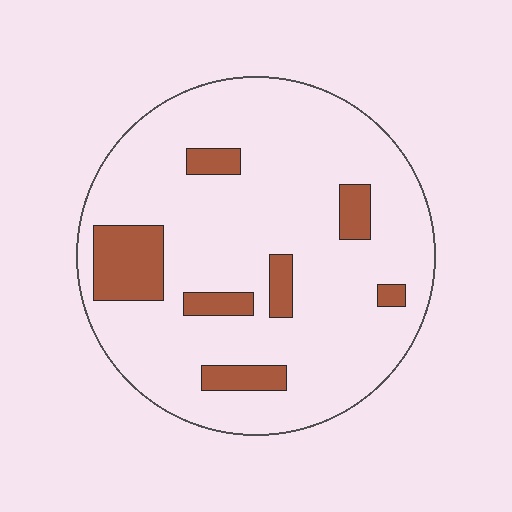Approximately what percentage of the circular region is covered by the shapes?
Approximately 15%.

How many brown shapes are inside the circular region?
7.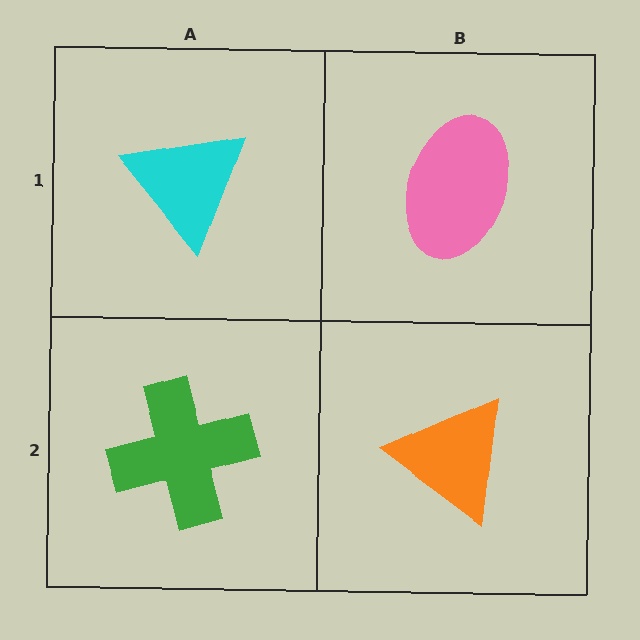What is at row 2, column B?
An orange triangle.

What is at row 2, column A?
A green cross.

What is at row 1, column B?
A pink ellipse.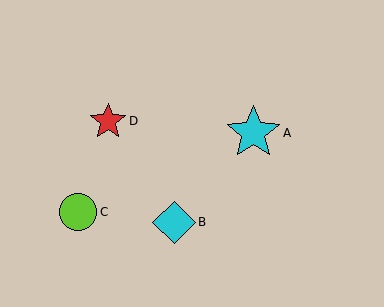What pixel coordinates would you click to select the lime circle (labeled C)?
Click at (78, 212) to select the lime circle C.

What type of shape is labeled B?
Shape B is a cyan diamond.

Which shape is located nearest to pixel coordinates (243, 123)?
The cyan star (labeled A) at (253, 133) is nearest to that location.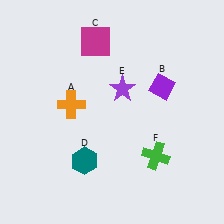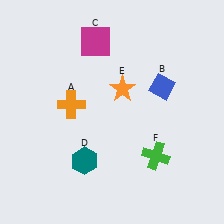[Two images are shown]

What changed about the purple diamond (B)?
In Image 1, B is purple. In Image 2, it changed to blue.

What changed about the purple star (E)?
In Image 1, E is purple. In Image 2, it changed to orange.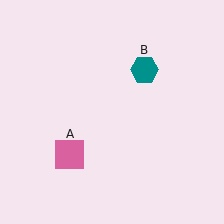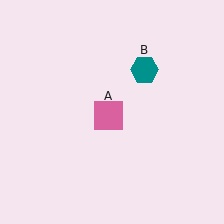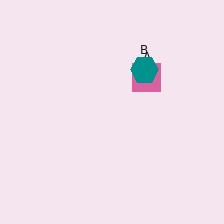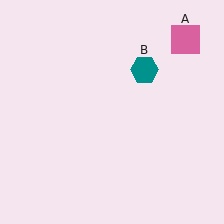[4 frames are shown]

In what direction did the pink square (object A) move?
The pink square (object A) moved up and to the right.